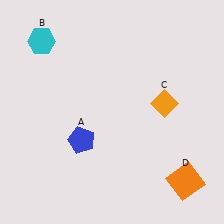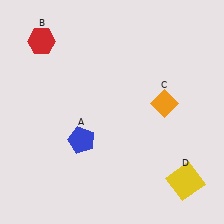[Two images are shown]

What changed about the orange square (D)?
In Image 1, D is orange. In Image 2, it changed to yellow.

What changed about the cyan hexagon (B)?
In Image 1, B is cyan. In Image 2, it changed to red.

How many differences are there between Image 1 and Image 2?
There are 2 differences between the two images.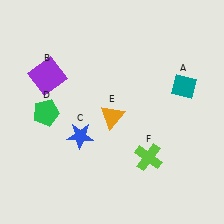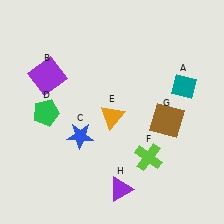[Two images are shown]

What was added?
A brown square (G), a purple triangle (H) were added in Image 2.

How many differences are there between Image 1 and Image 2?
There are 2 differences between the two images.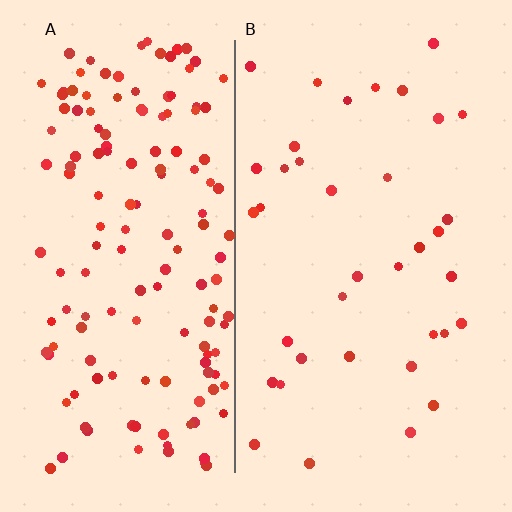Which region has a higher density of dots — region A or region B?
A (the left).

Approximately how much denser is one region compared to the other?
Approximately 4.1× — region A over region B.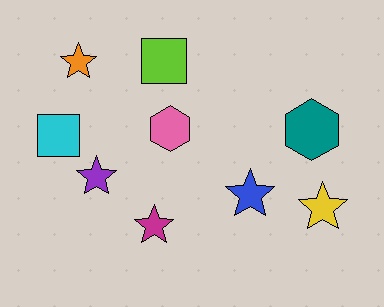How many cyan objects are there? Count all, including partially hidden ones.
There is 1 cyan object.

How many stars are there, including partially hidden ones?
There are 5 stars.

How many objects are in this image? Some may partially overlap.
There are 9 objects.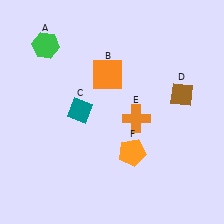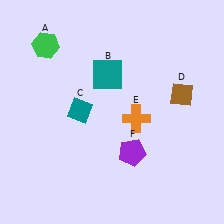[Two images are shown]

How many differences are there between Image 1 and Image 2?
There are 2 differences between the two images.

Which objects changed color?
B changed from orange to teal. F changed from orange to purple.